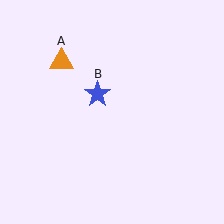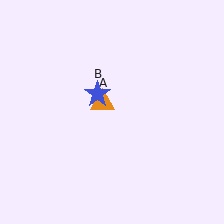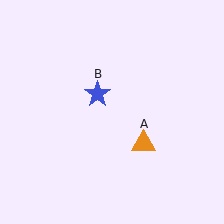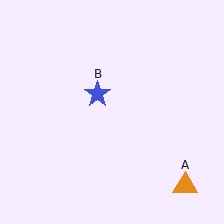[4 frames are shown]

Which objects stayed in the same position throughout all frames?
Blue star (object B) remained stationary.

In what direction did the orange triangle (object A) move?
The orange triangle (object A) moved down and to the right.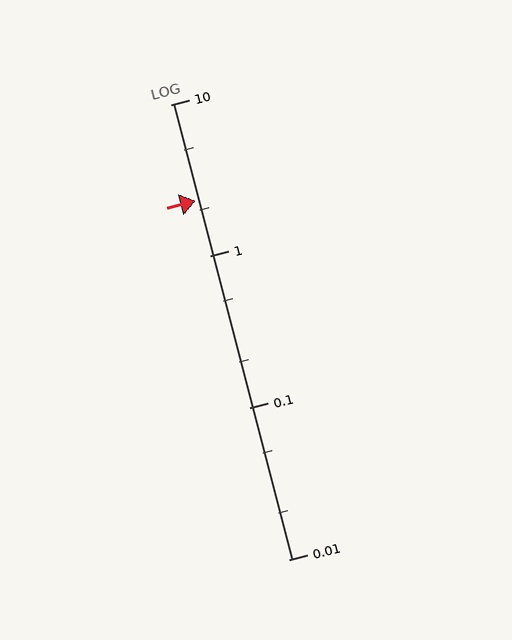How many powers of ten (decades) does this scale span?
The scale spans 3 decades, from 0.01 to 10.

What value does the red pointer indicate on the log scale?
The pointer indicates approximately 2.3.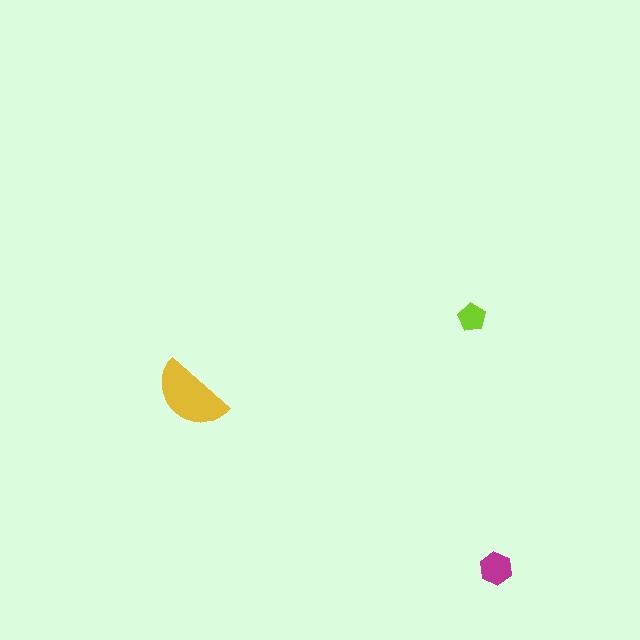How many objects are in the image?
There are 3 objects in the image.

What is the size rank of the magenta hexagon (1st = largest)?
2nd.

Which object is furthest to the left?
The yellow semicircle is leftmost.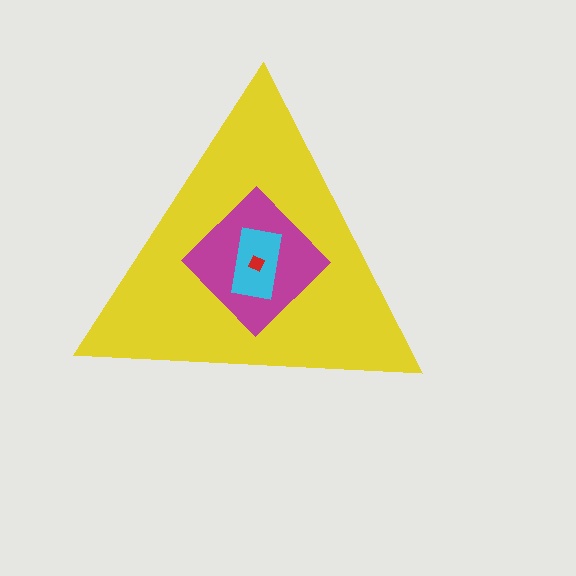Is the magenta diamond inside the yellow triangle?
Yes.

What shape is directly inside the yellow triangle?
The magenta diamond.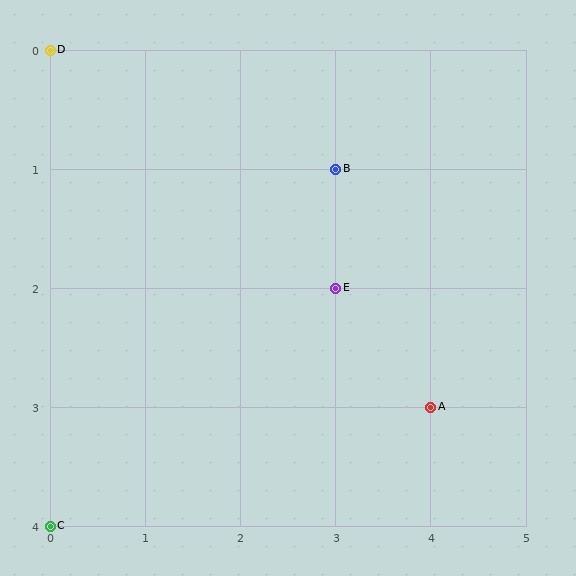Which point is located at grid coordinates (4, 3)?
Point A is at (4, 3).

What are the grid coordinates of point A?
Point A is at grid coordinates (4, 3).